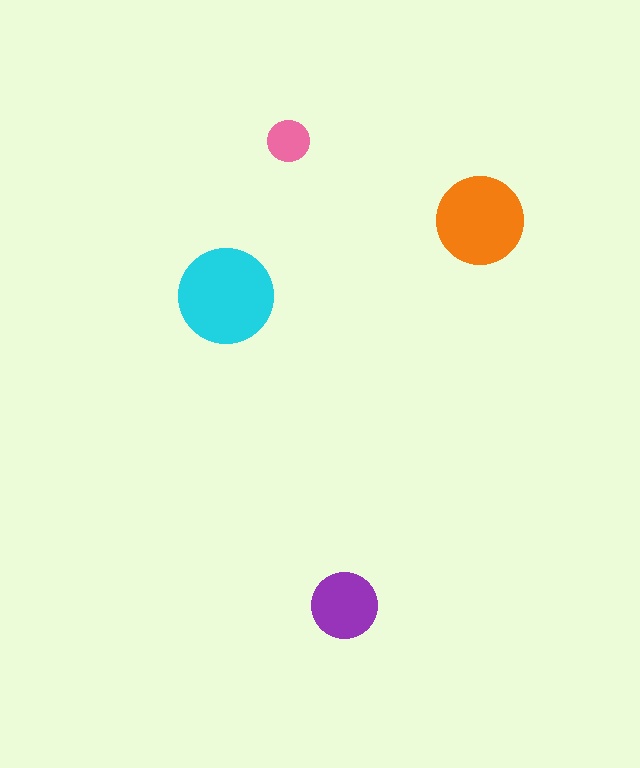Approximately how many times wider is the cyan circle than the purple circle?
About 1.5 times wider.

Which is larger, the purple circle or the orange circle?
The orange one.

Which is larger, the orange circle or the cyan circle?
The cyan one.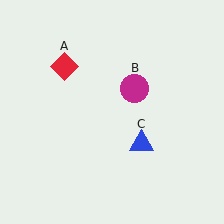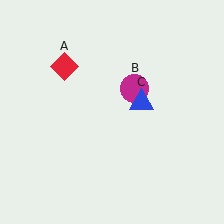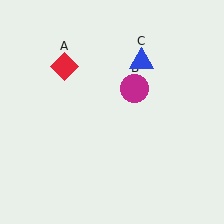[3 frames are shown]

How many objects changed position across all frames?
1 object changed position: blue triangle (object C).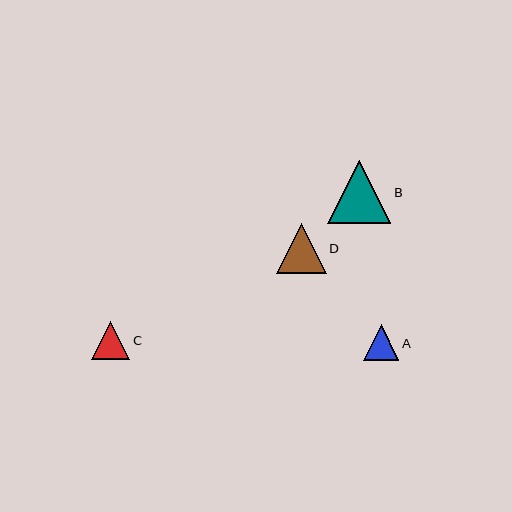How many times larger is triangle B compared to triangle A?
Triangle B is approximately 1.8 times the size of triangle A.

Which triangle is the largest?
Triangle B is the largest with a size of approximately 63 pixels.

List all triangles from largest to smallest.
From largest to smallest: B, D, C, A.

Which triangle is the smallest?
Triangle A is the smallest with a size of approximately 36 pixels.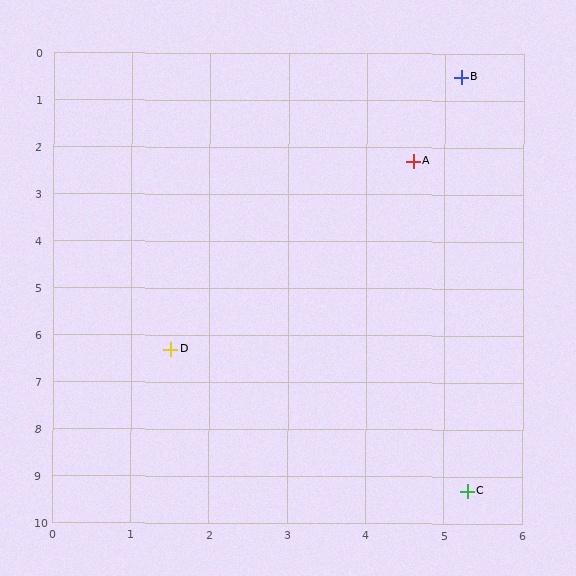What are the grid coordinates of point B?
Point B is at approximately (5.2, 0.5).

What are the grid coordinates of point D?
Point D is at approximately (1.5, 6.3).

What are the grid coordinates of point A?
Point A is at approximately (4.6, 2.3).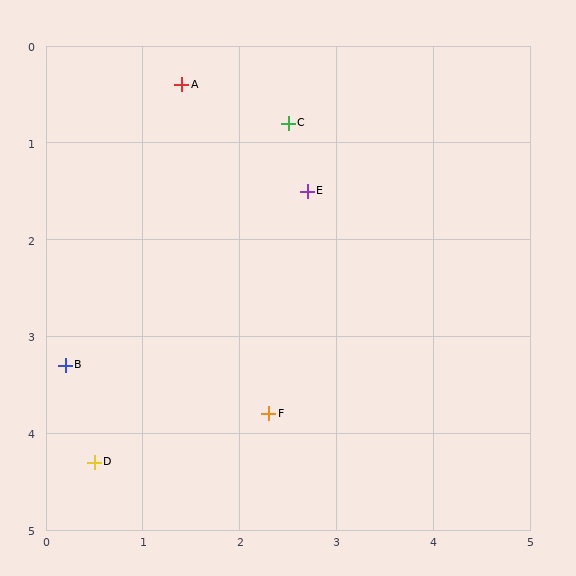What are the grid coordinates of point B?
Point B is at approximately (0.2, 3.3).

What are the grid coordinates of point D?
Point D is at approximately (0.5, 4.3).